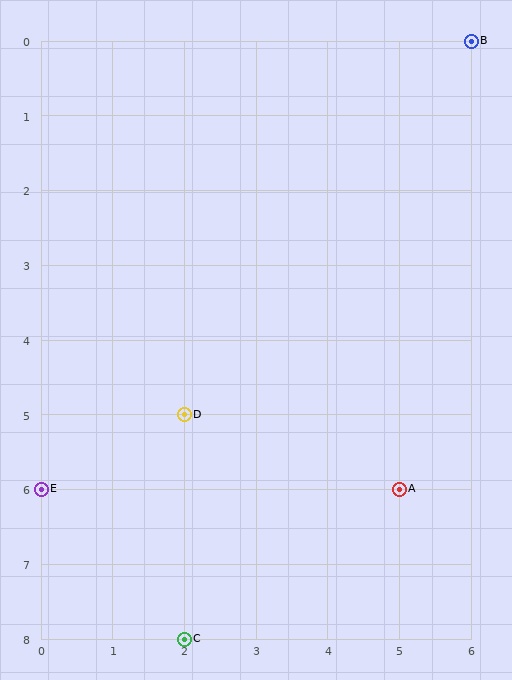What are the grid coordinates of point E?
Point E is at grid coordinates (0, 6).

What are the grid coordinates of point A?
Point A is at grid coordinates (5, 6).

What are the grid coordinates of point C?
Point C is at grid coordinates (2, 8).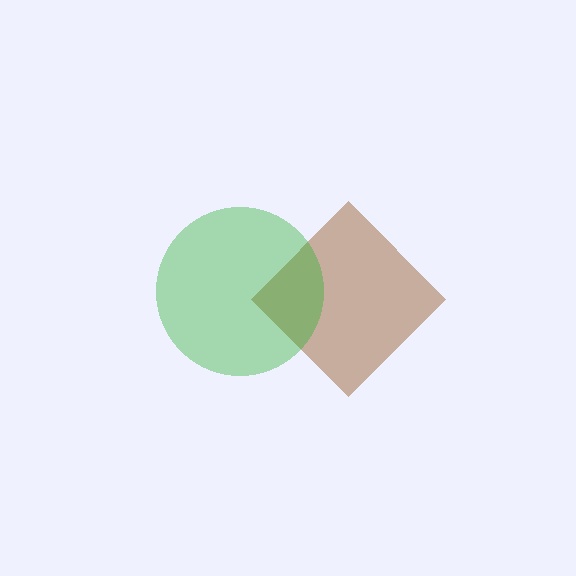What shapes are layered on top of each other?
The layered shapes are: a brown diamond, a green circle.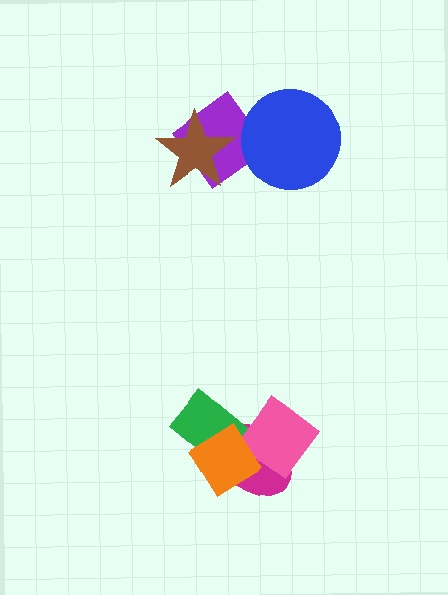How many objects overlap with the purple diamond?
2 objects overlap with the purple diamond.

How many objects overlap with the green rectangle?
2 objects overlap with the green rectangle.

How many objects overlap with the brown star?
1 object overlaps with the brown star.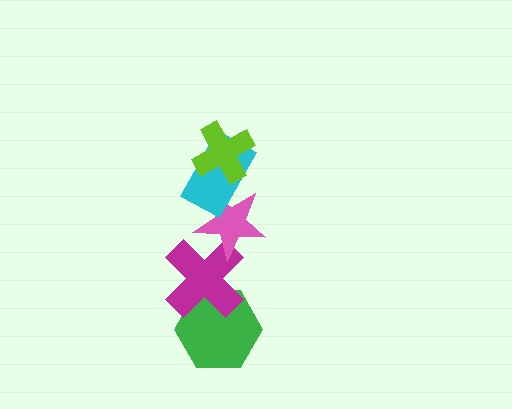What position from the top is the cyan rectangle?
The cyan rectangle is 2nd from the top.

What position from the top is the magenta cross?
The magenta cross is 4th from the top.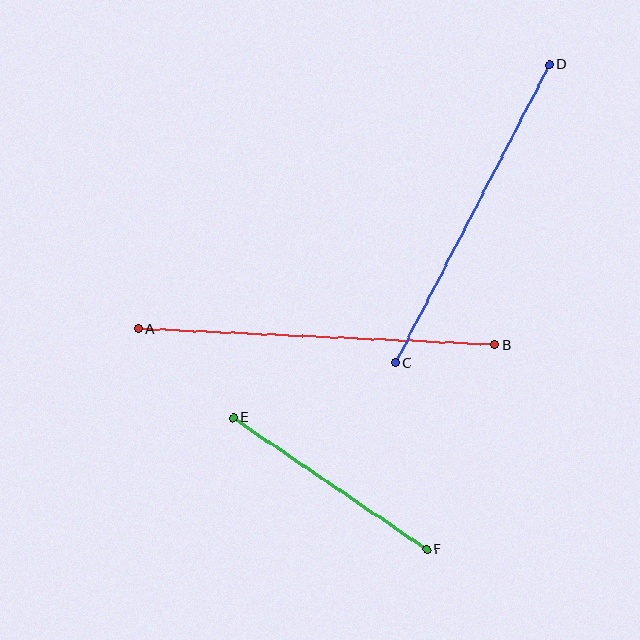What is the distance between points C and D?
The distance is approximately 335 pixels.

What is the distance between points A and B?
The distance is approximately 356 pixels.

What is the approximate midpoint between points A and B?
The midpoint is at approximately (316, 337) pixels.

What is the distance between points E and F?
The distance is approximately 234 pixels.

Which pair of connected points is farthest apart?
Points A and B are farthest apart.